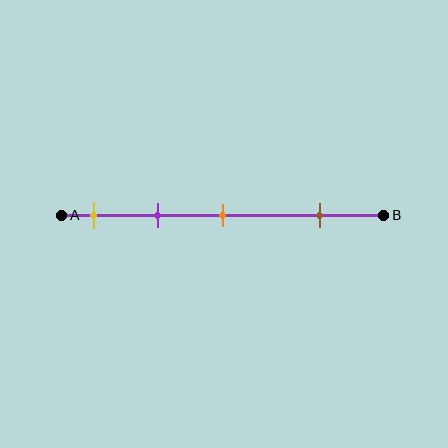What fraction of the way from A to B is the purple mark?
The purple mark is approximately 30% (0.3) of the way from A to B.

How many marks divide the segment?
There are 4 marks dividing the segment.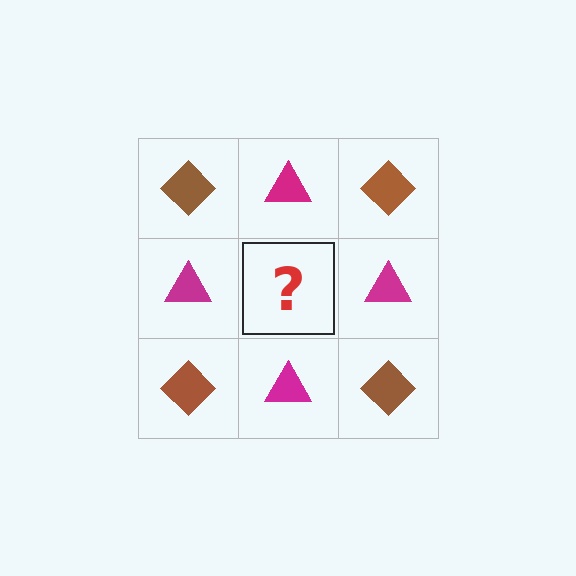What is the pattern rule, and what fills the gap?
The rule is that it alternates brown diamond and magenta triangle in a checkerboard pattern. The gap should be filled with a brown diamond.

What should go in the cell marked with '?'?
The missing cell should contain a brown diamond.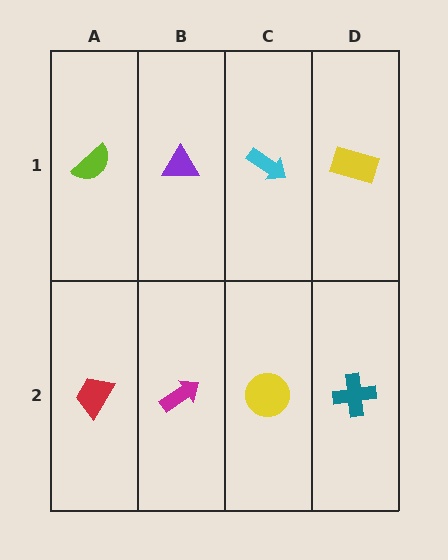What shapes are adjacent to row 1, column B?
A magenta arrow (row 2, column B), a lime semicircle (row 1, column A), a cyan arrow (row 1, column C).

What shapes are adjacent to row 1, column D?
A teal cross (row 2, column D), a cyan arrow (row 1, column C).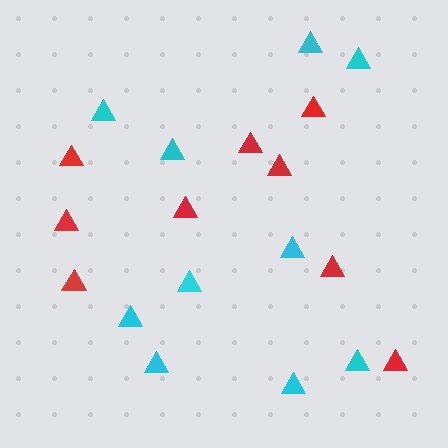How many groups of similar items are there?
There are 2 groups: one group of cyan triangles (10) and one group of red triangles (9).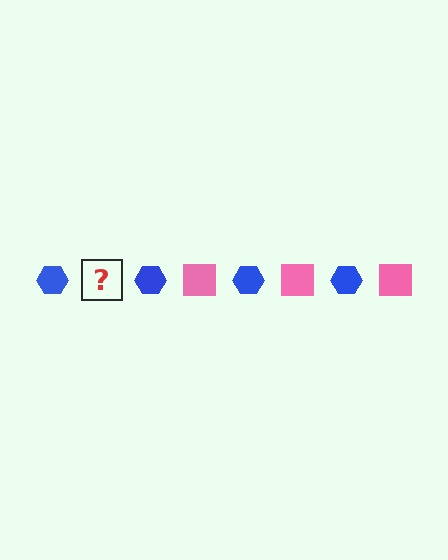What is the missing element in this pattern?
The missing element is a pink square.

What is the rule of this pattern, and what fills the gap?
The rule is that the pattern alternates between blue hexagon and pink square. The gap should be filled with a pink square.